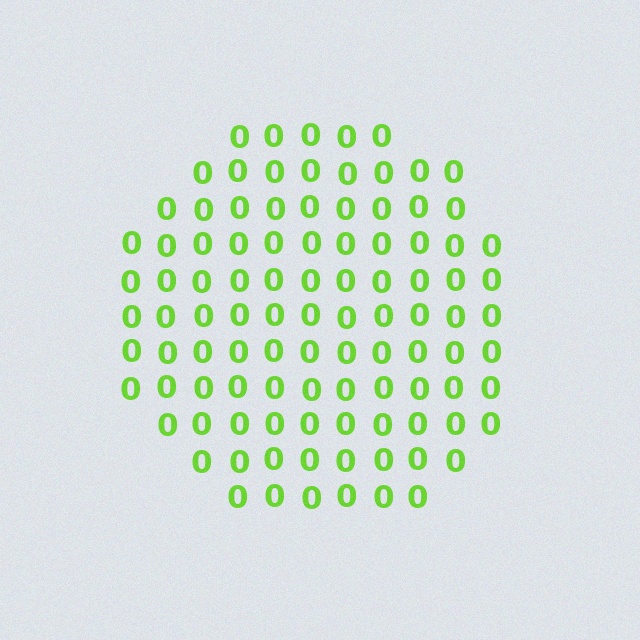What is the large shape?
The large shape is a circle.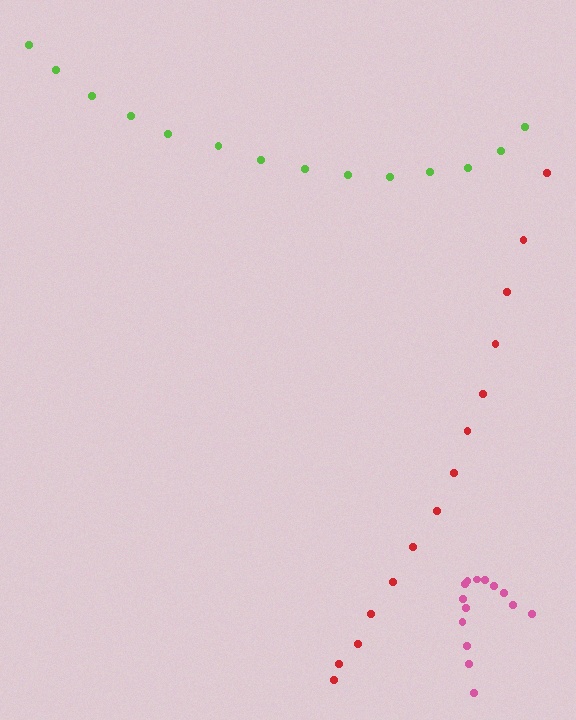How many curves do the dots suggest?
There are 3 distinct paths.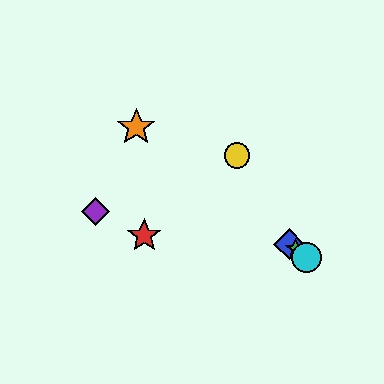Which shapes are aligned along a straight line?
The blue diamond, the green star, the orange star, the cyan circle are aligned along a straight line.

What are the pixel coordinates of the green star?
The green star is at (296, 249).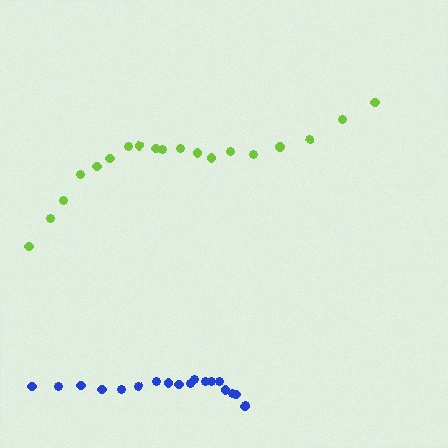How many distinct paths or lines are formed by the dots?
There are 2 distinct paths.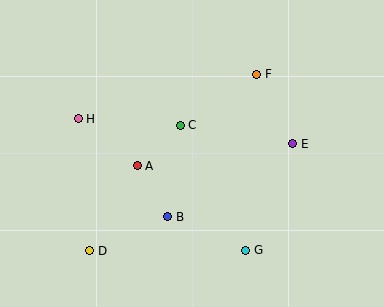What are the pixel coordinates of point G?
Point G is at (246, 250).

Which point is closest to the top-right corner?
Point F is closest to the top-right corner.